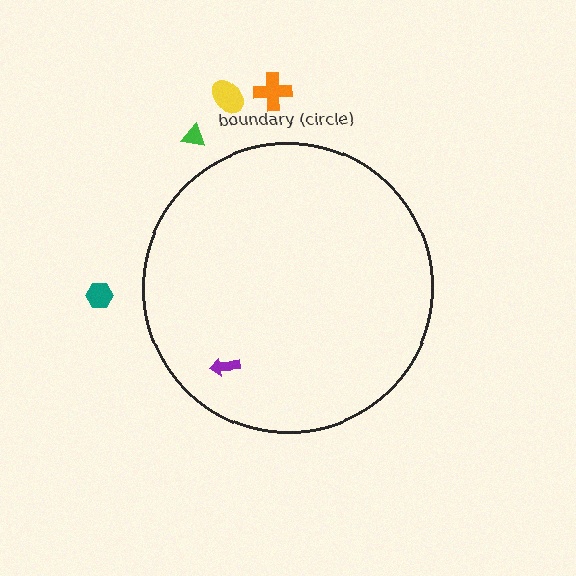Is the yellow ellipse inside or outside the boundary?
Outside.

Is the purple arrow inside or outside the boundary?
Inside.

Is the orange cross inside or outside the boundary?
Outside.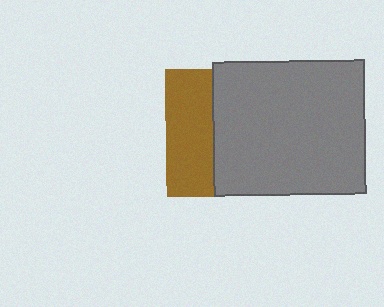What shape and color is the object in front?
The object in front is a gray rectangle.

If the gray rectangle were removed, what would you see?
You would see the complete brown square.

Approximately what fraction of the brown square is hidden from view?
Roughly 62% of the brown square is hidden behind the gray rectangle.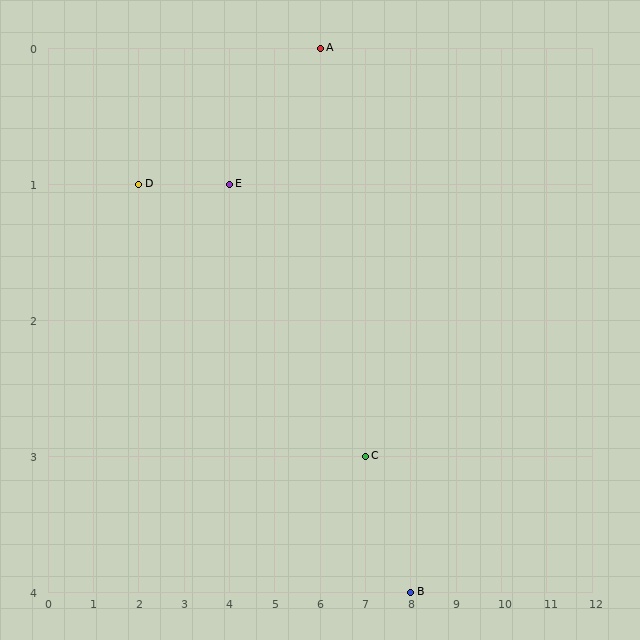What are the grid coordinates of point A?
Point A is at grid coordinates (6, 0).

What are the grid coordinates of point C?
Point C is at grid coordinates (7, 3).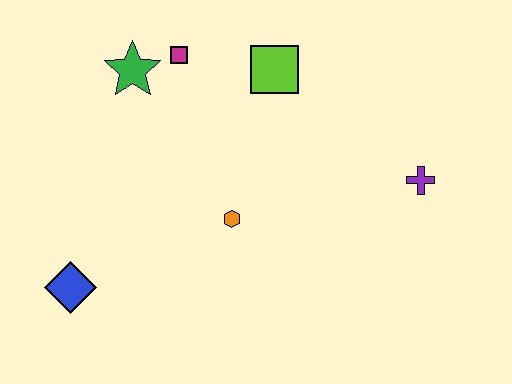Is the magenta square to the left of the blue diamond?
No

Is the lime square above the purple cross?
Yes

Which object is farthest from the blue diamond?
The purple cross is farthest from the blue diamond.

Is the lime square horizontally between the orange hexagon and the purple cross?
Yes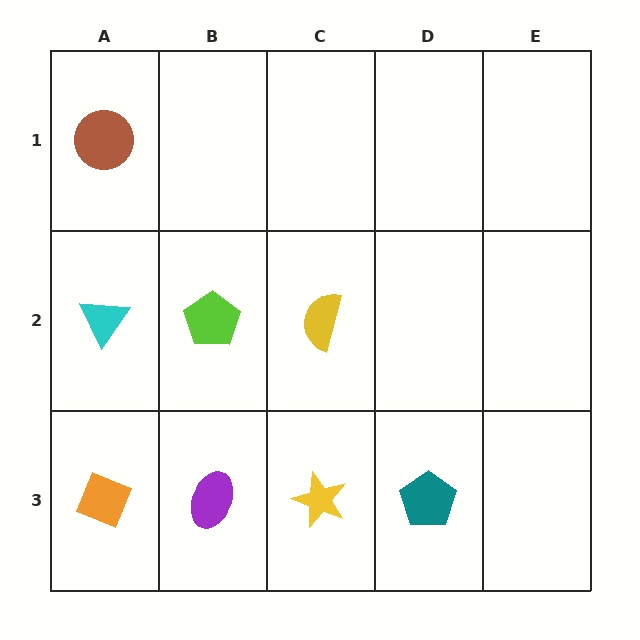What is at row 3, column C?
A yellow star.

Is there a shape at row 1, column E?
No, that cell is empty.